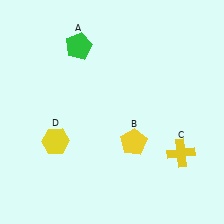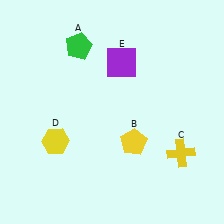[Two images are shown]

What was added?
A purple square (E) was added in Image 2.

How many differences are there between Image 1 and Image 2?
There is 1 difference between the two images.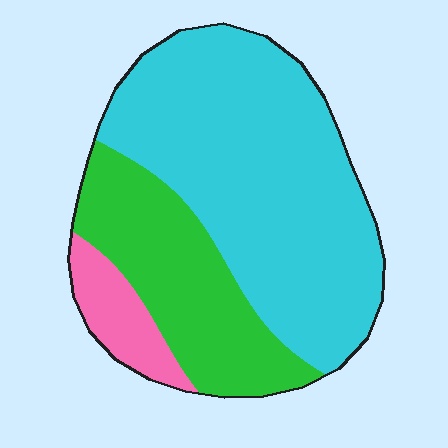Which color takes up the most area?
Cyan, at roughly 60%.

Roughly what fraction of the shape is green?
Green covers about 30% of the shape.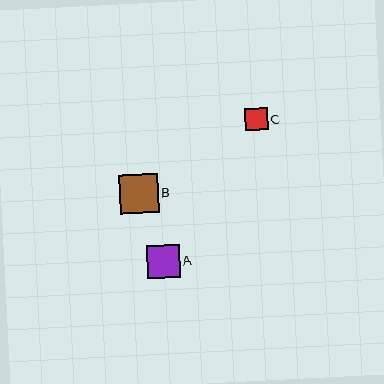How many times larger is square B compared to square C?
Square B is approximately 1.7 times the size of square C.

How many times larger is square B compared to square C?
Square B is approximately 1.7 times the size of square C.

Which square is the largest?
Square B is the largest with a size of approximately 39 pixels.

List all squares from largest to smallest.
From largest to smallest: B, A, C.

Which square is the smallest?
Square C is the smallest with a size of approximately 22 pixels.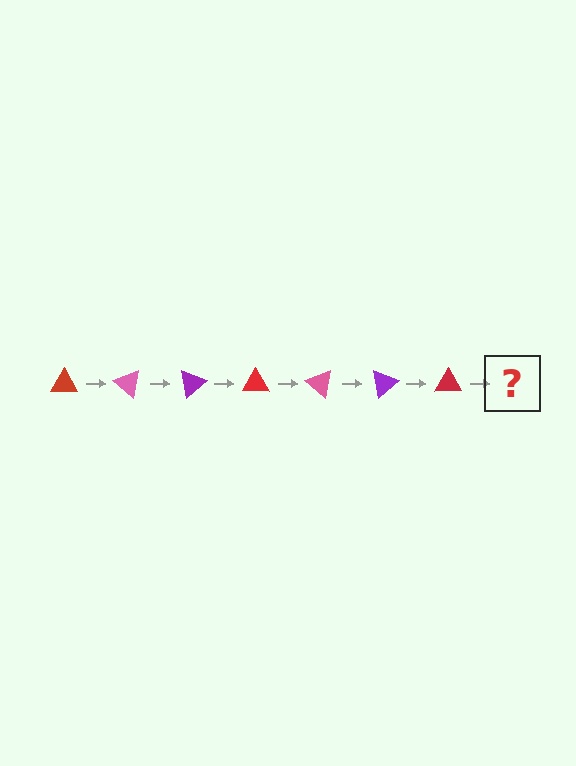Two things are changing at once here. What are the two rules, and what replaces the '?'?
The two rules are that it rotates 40 degrees each step and the color cycles through red, pink, and purple. The '?' should be a pink triangle, rotated 280 degrees from the start.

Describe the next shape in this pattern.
It should be a pink triangle, rotated 280 degrees from the start.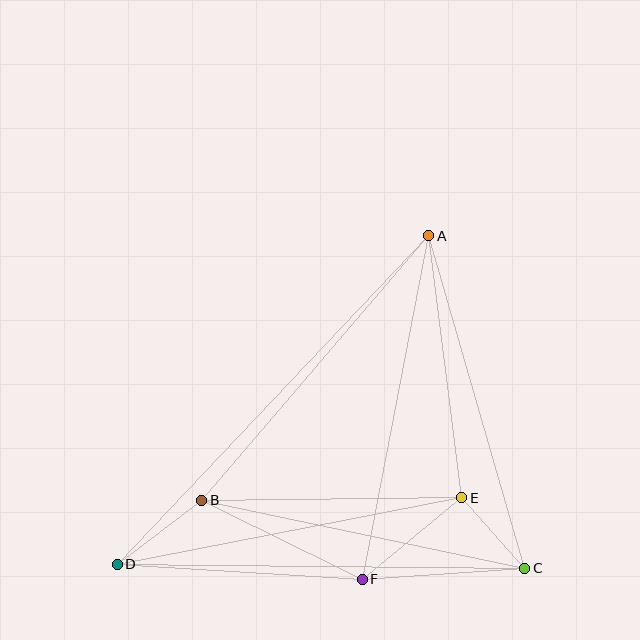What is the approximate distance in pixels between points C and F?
The distance between C and F is approximately 163 pixels.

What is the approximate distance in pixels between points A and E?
The distance between A and E is approximately 264 pixels.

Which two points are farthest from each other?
Points A and D are farthest from each other.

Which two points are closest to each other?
Points C and E are closest to each other.